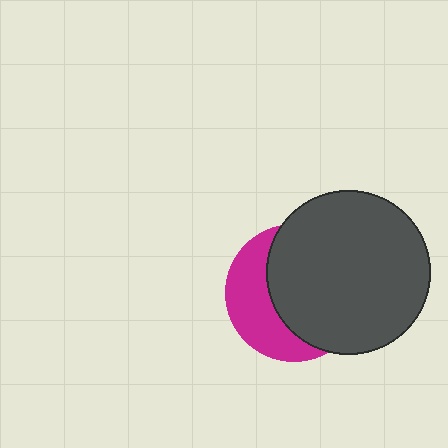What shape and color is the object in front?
The object in front is a dark gray circle.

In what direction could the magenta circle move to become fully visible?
The magenta circle could move left. That would shift it out from behind the dark gray circle entirely.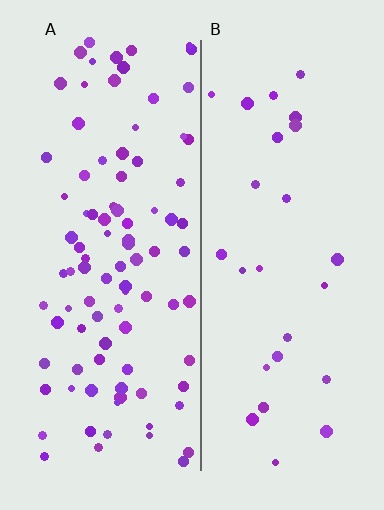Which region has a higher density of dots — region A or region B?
A (the left).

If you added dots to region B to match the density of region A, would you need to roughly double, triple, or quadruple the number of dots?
Approximately triple.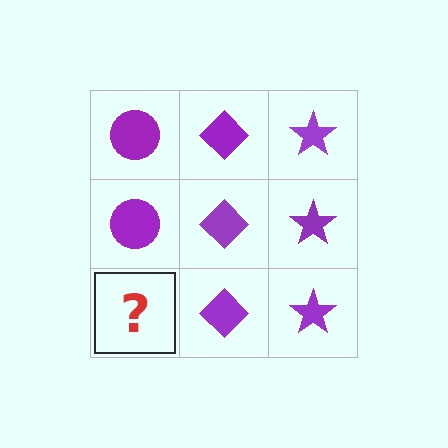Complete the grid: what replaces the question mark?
The question mark should be replaced with a purple circle.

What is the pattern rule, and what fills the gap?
The rule is that each column has a consistent shape. The gap should be filled with a purple circle.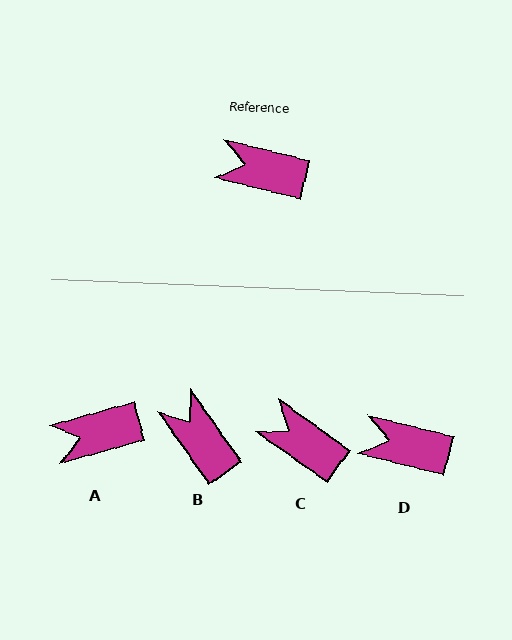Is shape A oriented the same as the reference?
No, it is off by about 29 degrees.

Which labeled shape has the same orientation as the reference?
D.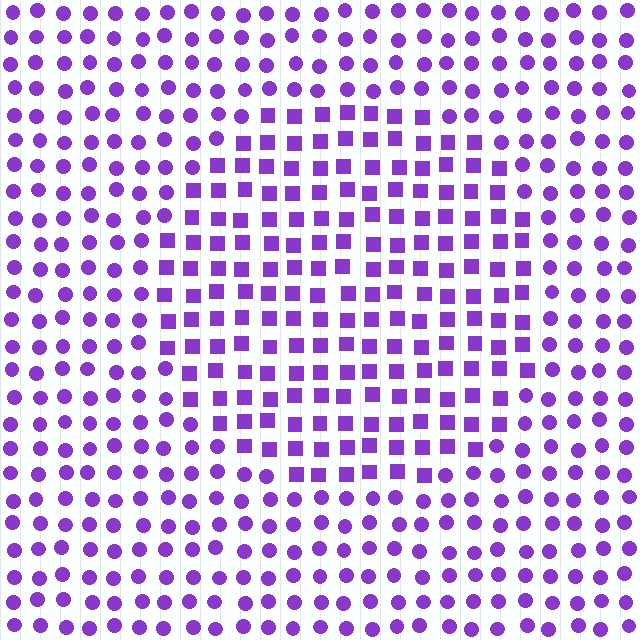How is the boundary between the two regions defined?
The boundary is defined by a change in element shape: squares inside vs. circles outside. All elements share the same color and spacing.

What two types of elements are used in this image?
The image uses squares inside the circle region and circles outside it.